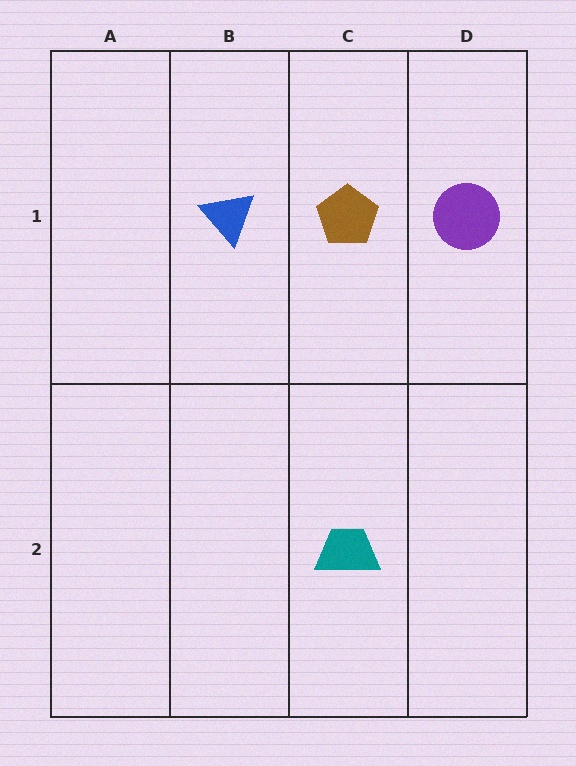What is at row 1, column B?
A blue triangle.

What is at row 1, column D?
A purple circle.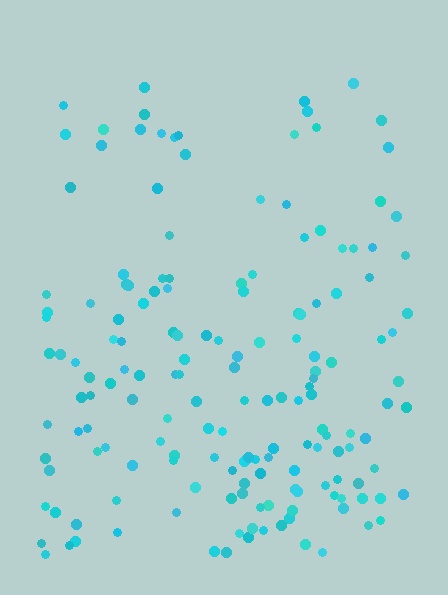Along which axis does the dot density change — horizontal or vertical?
Vertical.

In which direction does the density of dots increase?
From top to bottom, with the bottom side densest.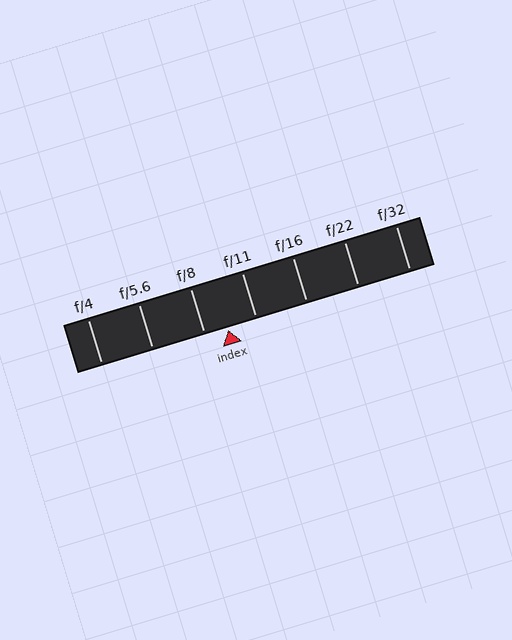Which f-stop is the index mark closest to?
The index mark is closest to f/8.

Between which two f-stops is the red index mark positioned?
The index mark is between f/8 and f/11.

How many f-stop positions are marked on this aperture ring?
There are 7 f-stop positions marked.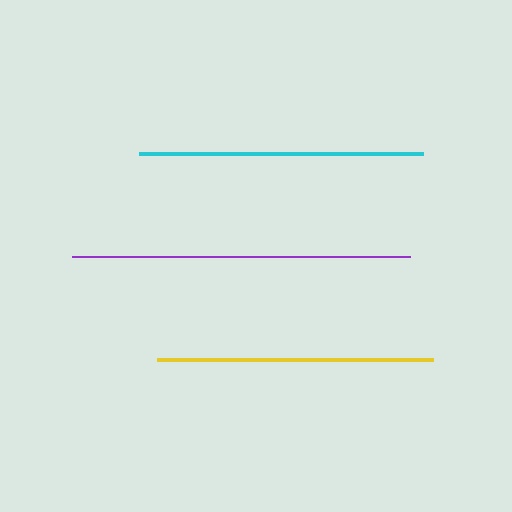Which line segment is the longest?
The purple line is the longest at approximately 338 pixels.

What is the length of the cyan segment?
The cyan segment is approximately 284 pixels long.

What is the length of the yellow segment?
The yellow segment is approximately 276 pixels long.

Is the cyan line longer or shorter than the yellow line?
The cyan line is longer than the yellow line.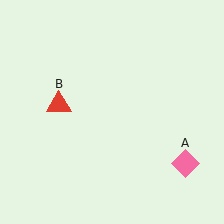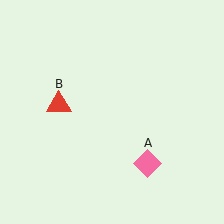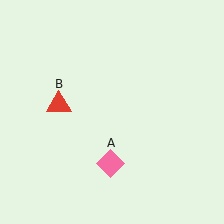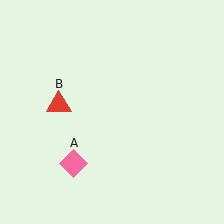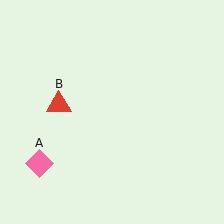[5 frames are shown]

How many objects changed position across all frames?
1 object changed position: pink diamond (object A).